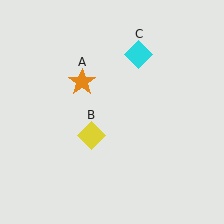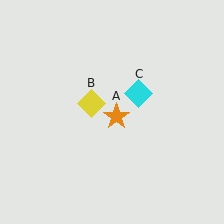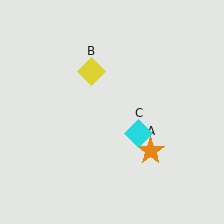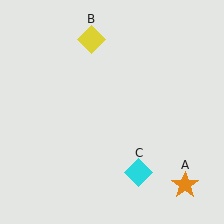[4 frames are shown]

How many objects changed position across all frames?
3 objects changed position: orange star (object A), yellow diamond (object B), cyan diamond (object C).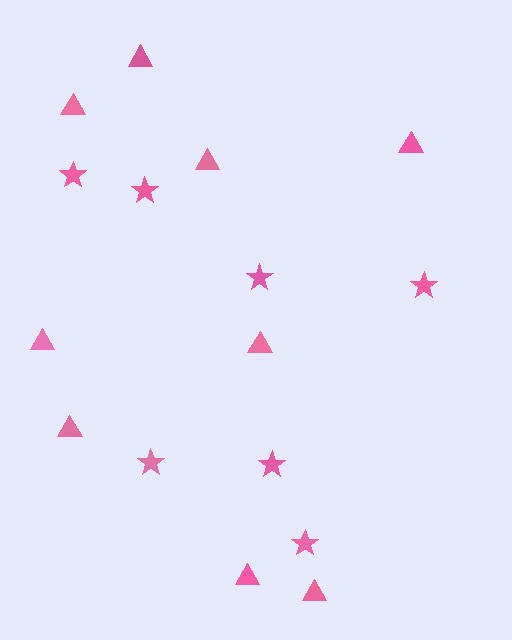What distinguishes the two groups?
There are 2 groups: one group of triangles (9) and one group of stars (7).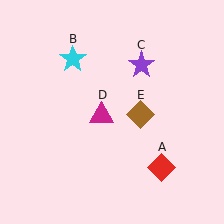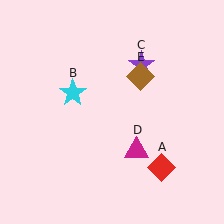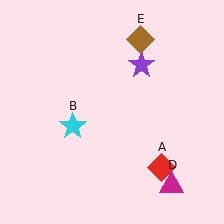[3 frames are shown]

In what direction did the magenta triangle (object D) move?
The magenta triangle (object D) moved down and to the right.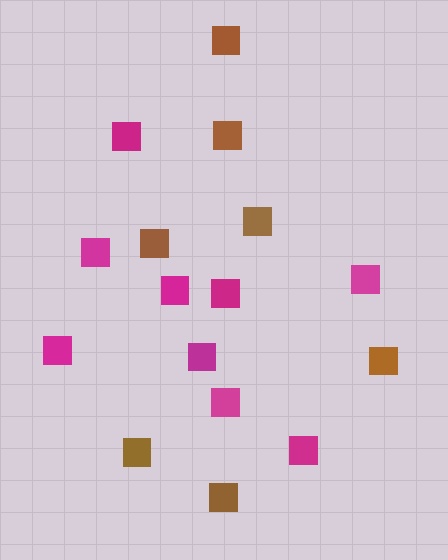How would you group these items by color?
There are 2 groups: one group of magenta squares (9) and one group of brown squares (7).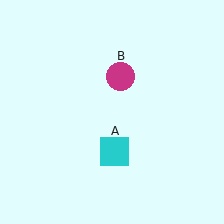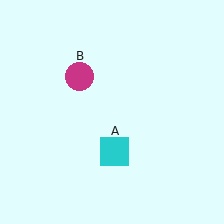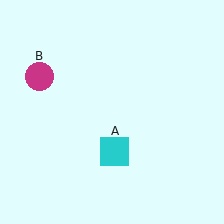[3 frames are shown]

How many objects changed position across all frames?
1 object changed position: magenta circle (object B).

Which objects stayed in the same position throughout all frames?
Cyan square (object A) remained stationary.